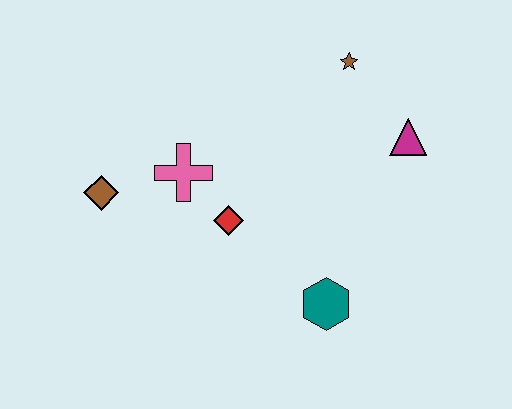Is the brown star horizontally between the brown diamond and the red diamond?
No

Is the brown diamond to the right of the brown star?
No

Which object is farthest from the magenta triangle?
The brown diamond is farthest from the magenta triangle.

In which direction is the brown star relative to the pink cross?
The brown star is to the right of the pink cross.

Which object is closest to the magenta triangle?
The brown star is closest to the magenta triangle.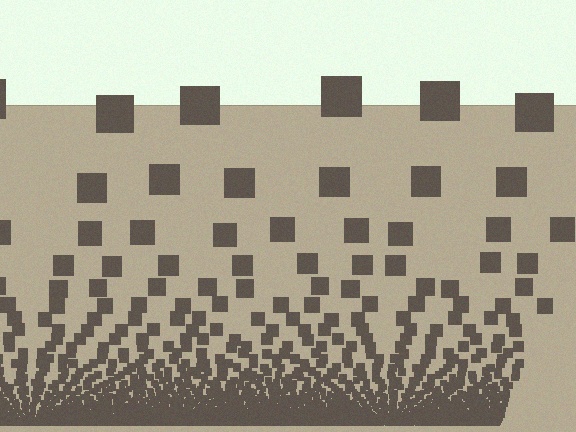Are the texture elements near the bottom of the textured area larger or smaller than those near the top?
Smaller. The gradient is inverted — elements near the bottom are smaller and denser.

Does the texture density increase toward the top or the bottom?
Density increases toward the bottom.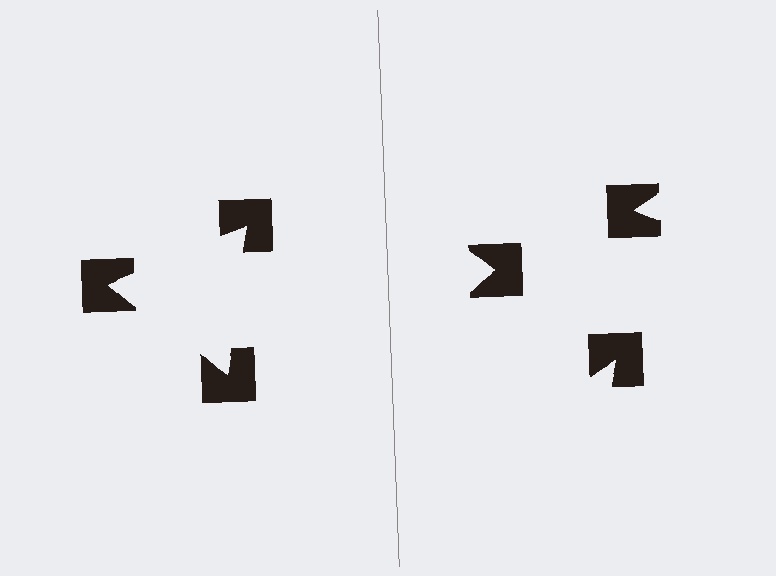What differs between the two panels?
The notched squares are positioned identically on both sides; only the wedge orientations differ. On the left they align to a triangle; on the right they are misaligned.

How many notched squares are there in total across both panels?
6 — 3 on each side.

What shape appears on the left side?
An illusory triangle.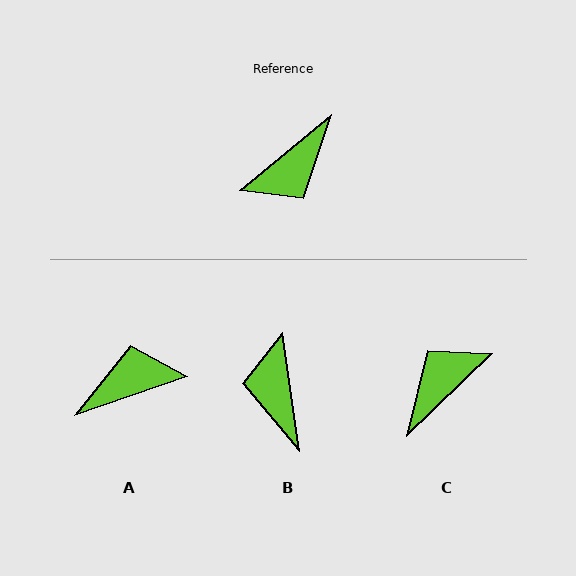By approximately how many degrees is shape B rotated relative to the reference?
Approximately 121 degrees clockwise.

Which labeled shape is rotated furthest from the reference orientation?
C, about 175 degrees away.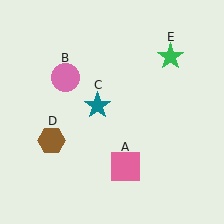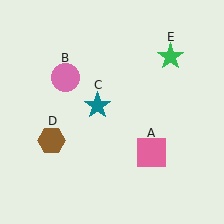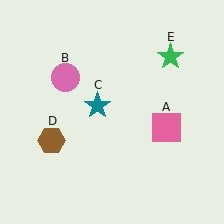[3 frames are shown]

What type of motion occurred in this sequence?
The pink square (object A) rotated counterclockwise around the center of the scene.